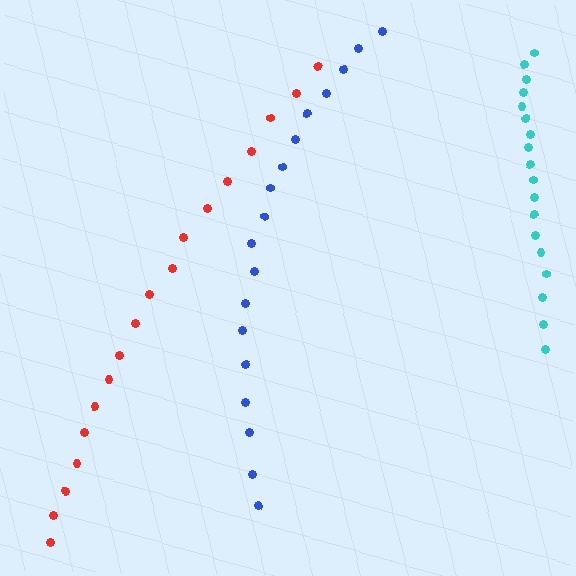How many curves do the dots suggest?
There are 3 distinct paths.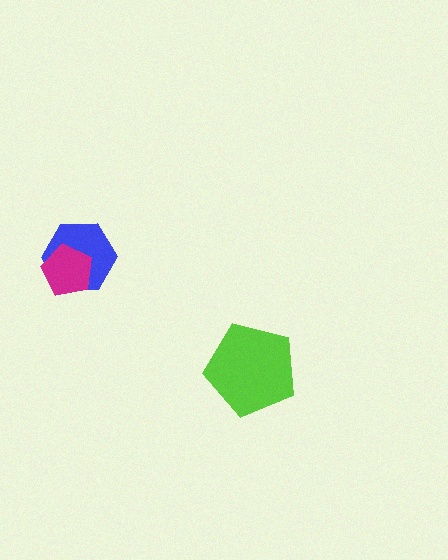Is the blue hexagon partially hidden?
Yes, it is partially covered by another shape.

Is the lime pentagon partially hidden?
No, no other shape covers it.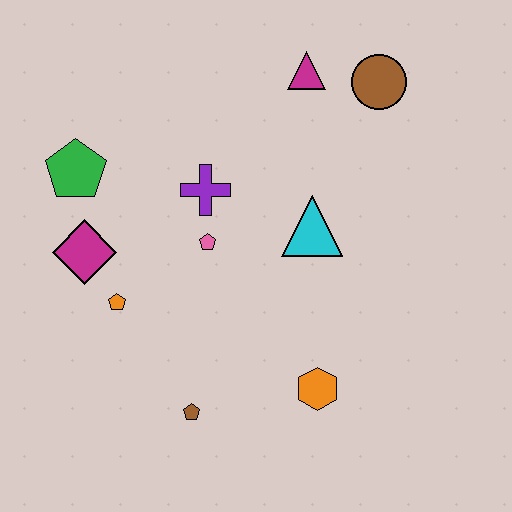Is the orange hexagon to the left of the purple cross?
No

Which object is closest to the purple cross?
The pink pentagon is closest to the purple cross.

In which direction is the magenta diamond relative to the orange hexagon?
The magenta diamond is to the left of the orange hexagon.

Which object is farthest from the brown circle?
The brown pentagon is farthest from the brown circle.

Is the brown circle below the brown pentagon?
No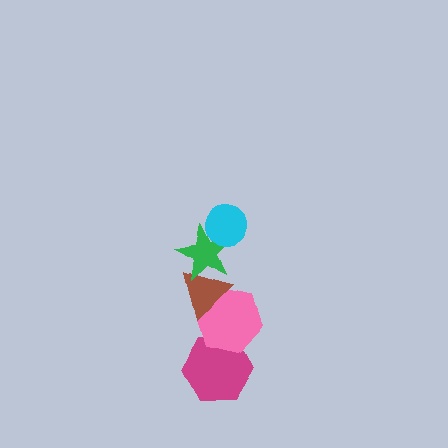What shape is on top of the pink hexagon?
The brown triangle is on top of the pink hexagon.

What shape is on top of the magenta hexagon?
The pink hexagon is on top of the magenta hexagon.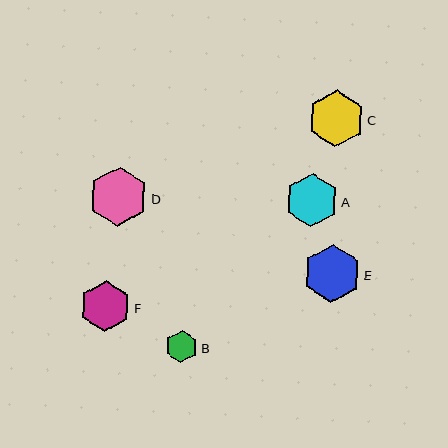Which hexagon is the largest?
Hexagon D is the largest with a size of approximately 59 pixels.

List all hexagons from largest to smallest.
From largest to smallest: D, E, C, A, F, B.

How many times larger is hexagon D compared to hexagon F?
Hexagon D is approximately 1.2 times the size of hexagon F.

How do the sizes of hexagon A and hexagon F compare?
Hexagon A and hexagon F are approximately the same size.